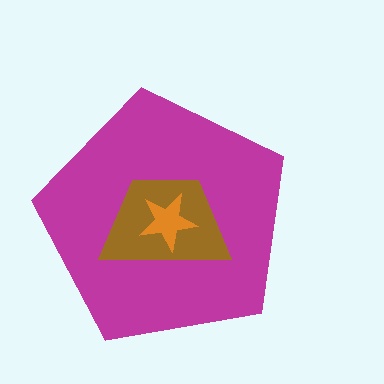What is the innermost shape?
The orange star.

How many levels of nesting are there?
3.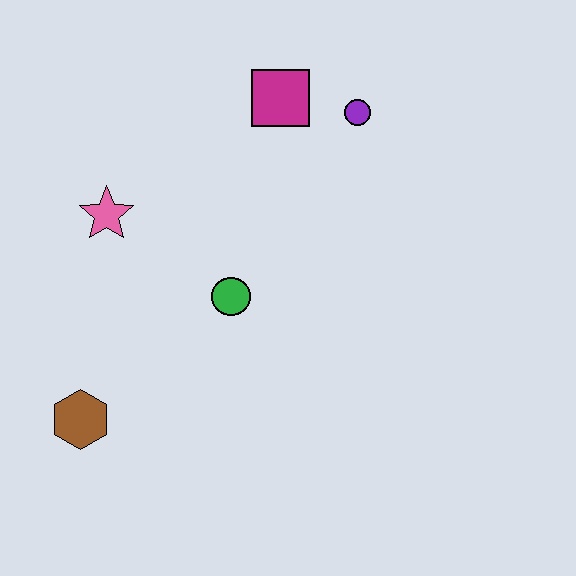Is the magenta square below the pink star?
No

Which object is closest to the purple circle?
The magenta square is closest to the purple circle.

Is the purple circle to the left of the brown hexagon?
No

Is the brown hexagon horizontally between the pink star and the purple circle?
No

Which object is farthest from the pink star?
The purple circle is farthest from the pink star.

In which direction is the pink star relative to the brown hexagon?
The pink star is above the brown hexagon.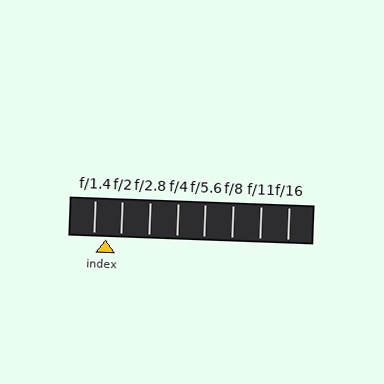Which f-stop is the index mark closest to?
The index mark is closest to f/1.4.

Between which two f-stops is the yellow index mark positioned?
The index mark is between f/1.4 and f/2.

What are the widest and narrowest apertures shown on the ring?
The widest aperture shown is f/1.4 and the narrowest is f/16.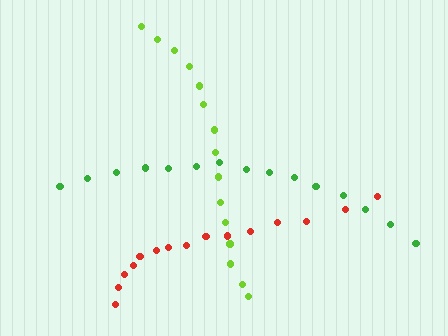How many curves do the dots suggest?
There are 3 distinct paths.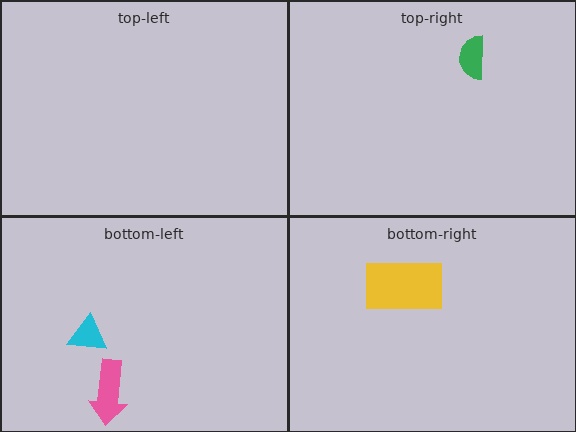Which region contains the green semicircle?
The top-right region.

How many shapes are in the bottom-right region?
1.